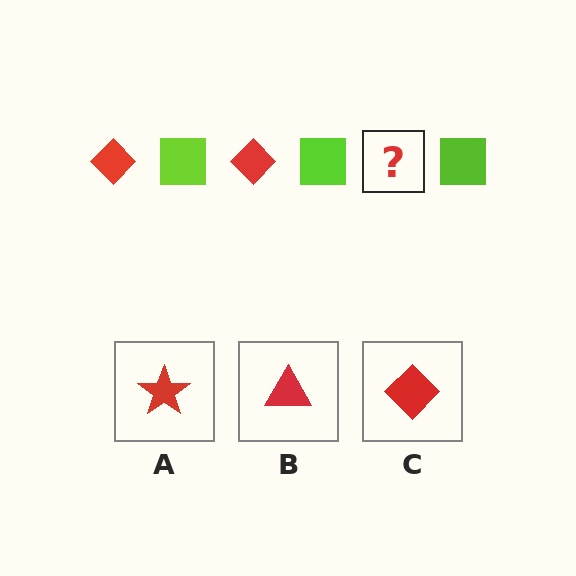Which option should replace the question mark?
Option C.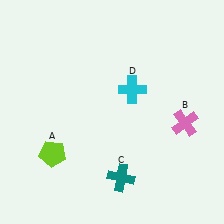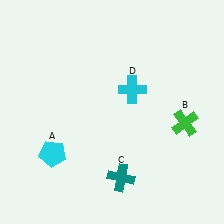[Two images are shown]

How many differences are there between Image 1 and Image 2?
There are 2 differences between the two images.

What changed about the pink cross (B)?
In Image 1, B is pink. In Image 2, it changed to green.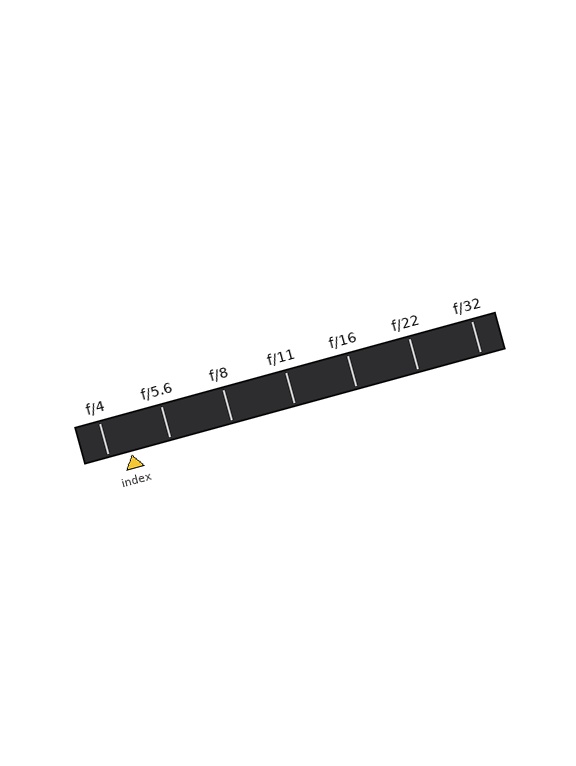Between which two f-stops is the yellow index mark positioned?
The index mark is between f/4 and f/5.6.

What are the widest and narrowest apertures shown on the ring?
The widest aperture shown is f/4 and the narrowest is f/32.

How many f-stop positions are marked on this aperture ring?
There are 7 f-stop positions marked.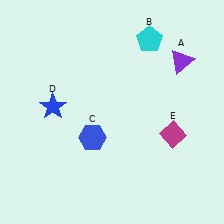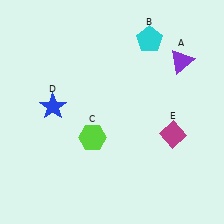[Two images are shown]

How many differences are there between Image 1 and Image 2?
There is 1 difference between the two images.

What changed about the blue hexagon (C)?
In Image 1, C is blue. In Image 2, it changed to lime.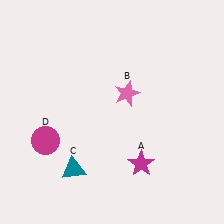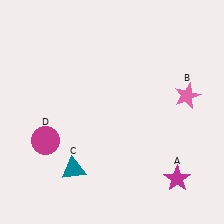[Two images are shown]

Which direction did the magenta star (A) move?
The magenta star (A) moved right.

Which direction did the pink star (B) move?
The pink star (B) moved right.